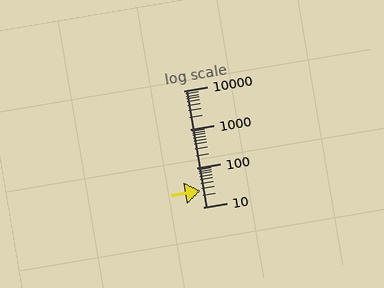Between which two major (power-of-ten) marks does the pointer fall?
The pointer is between 10 and 100.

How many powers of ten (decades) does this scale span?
The scale spans 3 decades, from 10 to 10000.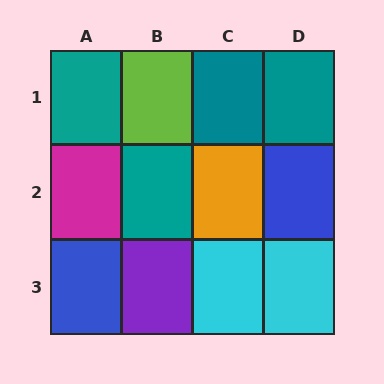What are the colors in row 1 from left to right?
Teal, lime, teal, teal.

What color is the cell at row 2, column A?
Magenta.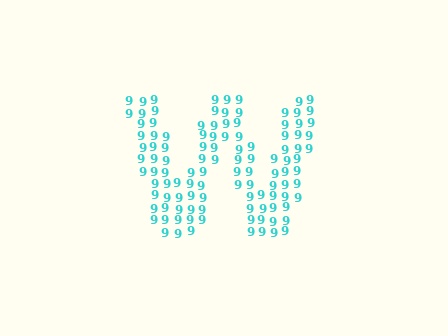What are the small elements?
The small elements are digit 9's.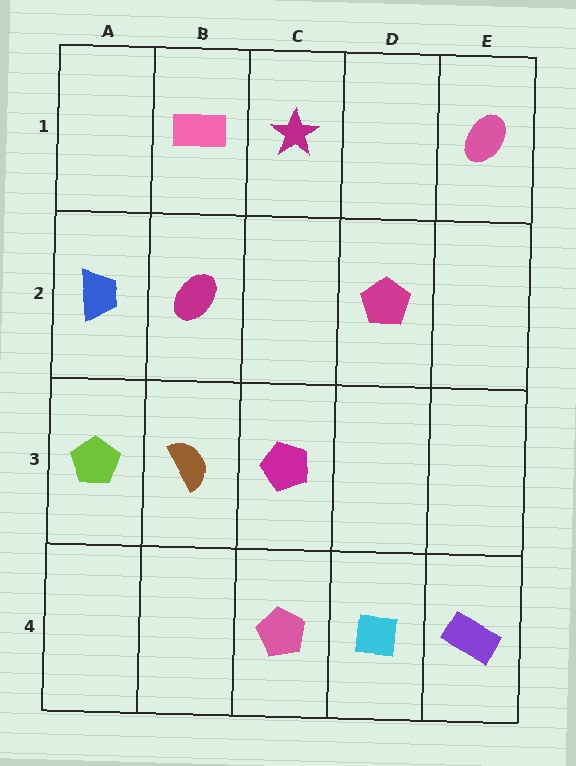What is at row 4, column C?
A pink pentagon.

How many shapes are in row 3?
3 shapes.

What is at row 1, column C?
A magenta star.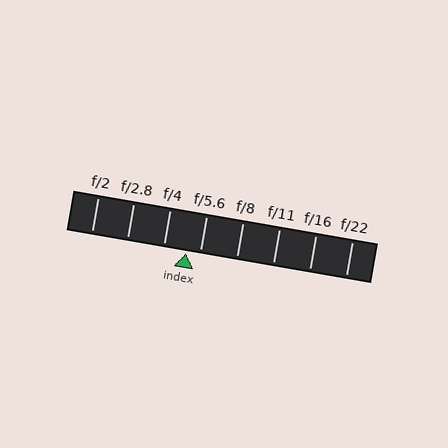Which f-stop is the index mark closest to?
The index mark is closest to f/5.6.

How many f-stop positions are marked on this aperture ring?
There are 8 f-stop positions marked.